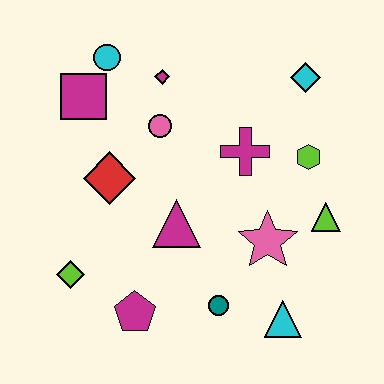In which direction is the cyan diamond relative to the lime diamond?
The cyan diamond is to the right of the lime diamond.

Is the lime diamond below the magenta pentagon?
No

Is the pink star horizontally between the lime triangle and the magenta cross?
Yes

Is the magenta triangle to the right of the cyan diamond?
No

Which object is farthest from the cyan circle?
The cyan triangle is farthest from the cyan circle.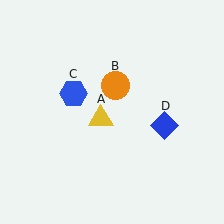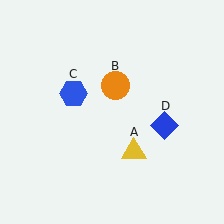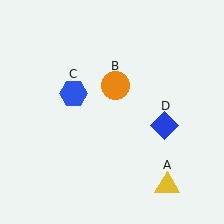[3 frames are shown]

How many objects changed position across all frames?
1 object changed position: yellow triangle (object A).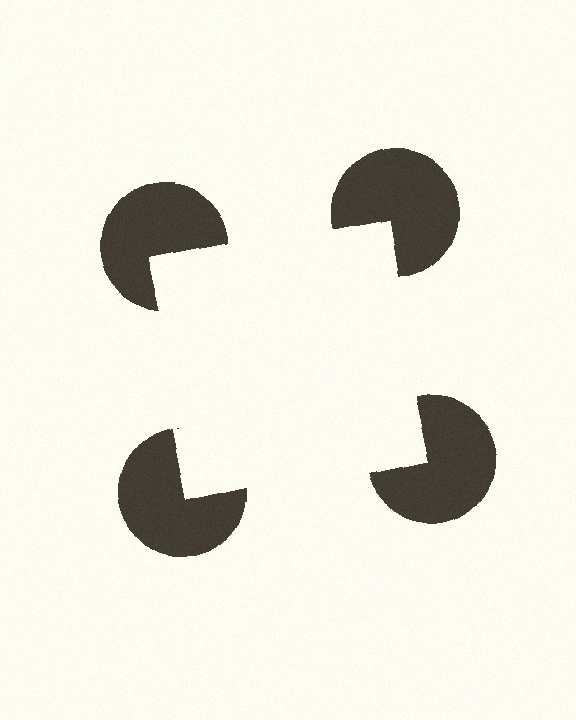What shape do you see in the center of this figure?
An illusory square — its edges are inferred from the aligned wedge cuts in the pac-man discs, not physically drawn.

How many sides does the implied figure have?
4 sides.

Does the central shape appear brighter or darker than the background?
It typically appears slightly brighter than the background, even though no actual brightness change is drawn.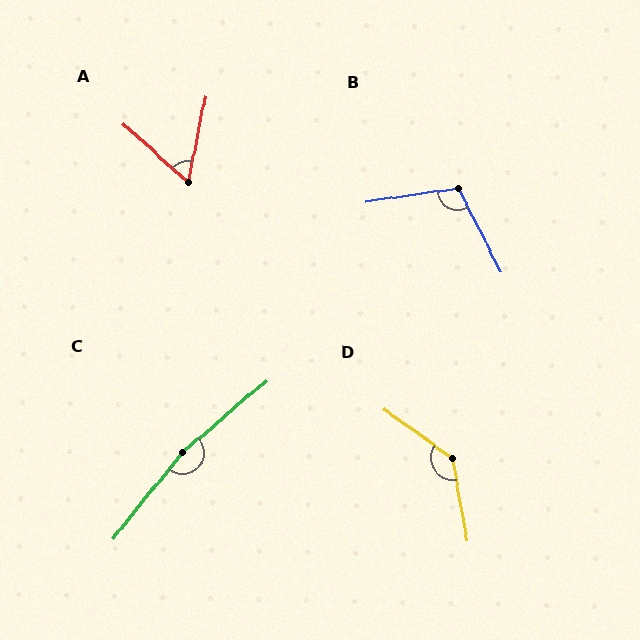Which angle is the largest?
C, at approximately 169 degrees.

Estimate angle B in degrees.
Approximately 109 degrees.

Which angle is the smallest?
A, at approximately 59 degrees.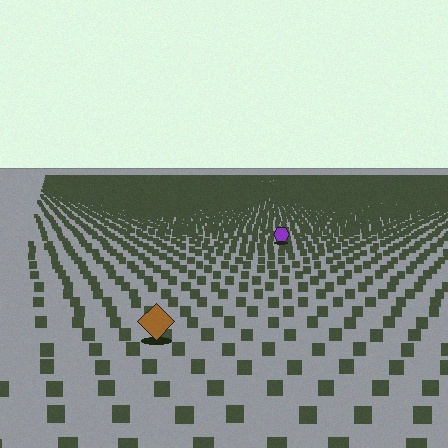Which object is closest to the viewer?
The brown diamond is closest. The texture marks near it are larger and more spread out.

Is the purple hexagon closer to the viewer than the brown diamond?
No. The brown diamond is closer — you can tell from the texture gradient: the ground texture is coarser near it.